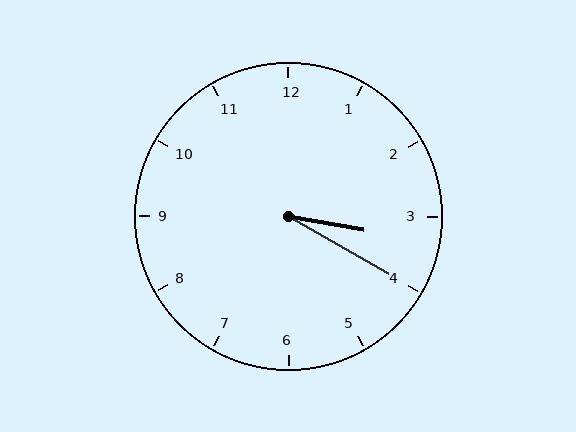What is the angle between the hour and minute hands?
Approximately 20 degrees.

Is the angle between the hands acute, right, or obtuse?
It is acute.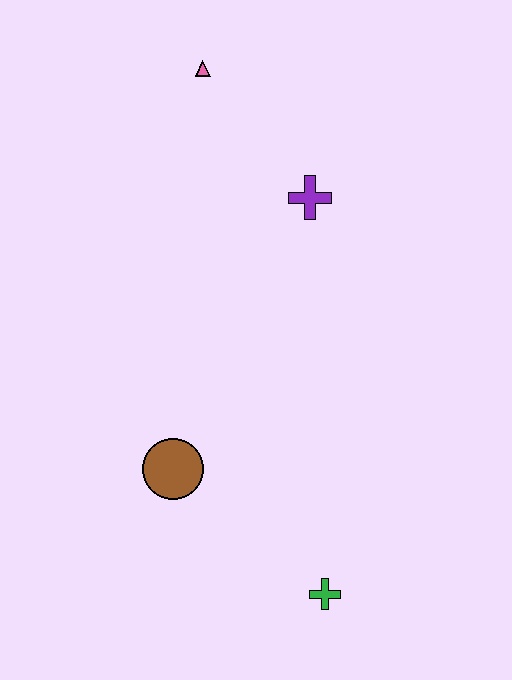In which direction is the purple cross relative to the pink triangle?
The purple cross is below the pink triangle.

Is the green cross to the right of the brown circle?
Yes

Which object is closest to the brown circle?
The green cross is closest to the brown circle.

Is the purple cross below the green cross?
No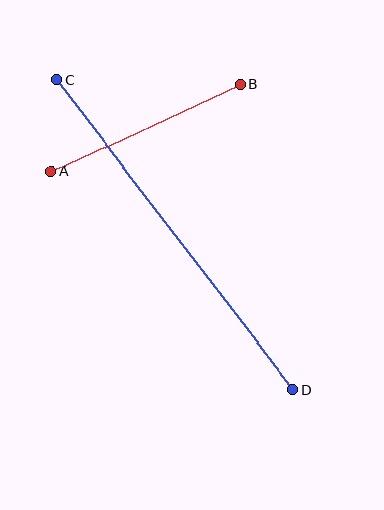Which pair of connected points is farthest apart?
Points C and D are farthest apart.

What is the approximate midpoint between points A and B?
The midpoint is at approximately (146, 128) pixels.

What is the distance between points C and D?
The distance is approximately 389 pixels.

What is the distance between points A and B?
The distance is approximately 208 pixels.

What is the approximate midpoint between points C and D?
The midpoint is at approximately (175, 235) pixels.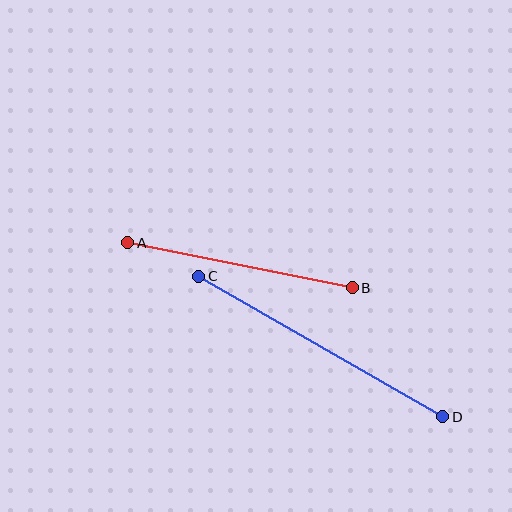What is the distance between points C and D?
The distance is approximately 281 pixels.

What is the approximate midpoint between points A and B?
The midpoint is at approximately (240, 265) pixels.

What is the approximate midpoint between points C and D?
The midpoint is at approximately (321, 346) pixels.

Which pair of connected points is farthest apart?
Points C and D are farthest apart.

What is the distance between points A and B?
The distance is approximately 229 pixels.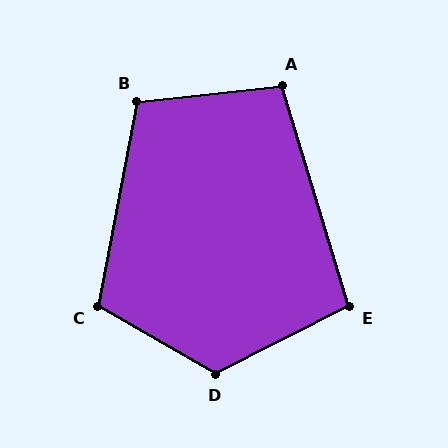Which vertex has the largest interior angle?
D, at approximately 123 degrees.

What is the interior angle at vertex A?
Approximately 101 degrees (obtuse).